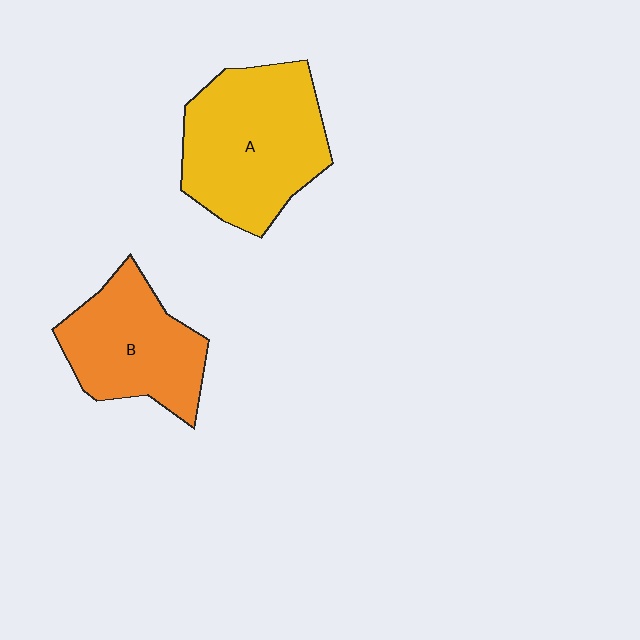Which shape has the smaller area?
Shape B (orange).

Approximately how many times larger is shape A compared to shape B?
Approximately 1.3 times.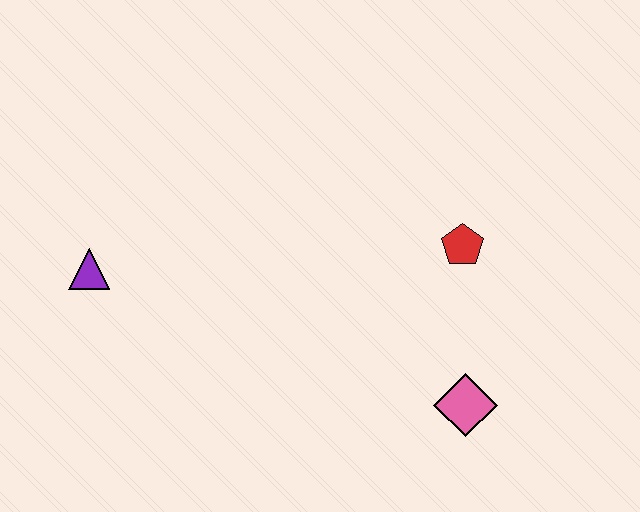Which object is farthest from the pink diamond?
The purple triangle is farthest from the pink diamond.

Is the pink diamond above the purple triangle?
No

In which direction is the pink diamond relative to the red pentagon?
The pink diamond is below the red pentagon.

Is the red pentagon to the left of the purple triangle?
No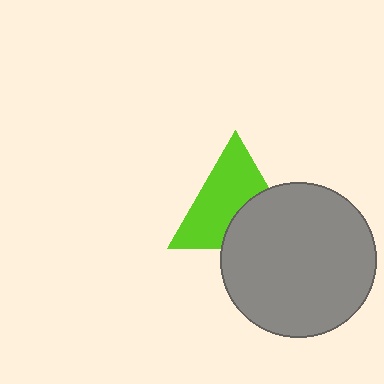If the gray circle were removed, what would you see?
You would see the complete lime triangle.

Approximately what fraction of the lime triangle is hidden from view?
Roughly 38% of the lime triangle is hidden behind the gray circle.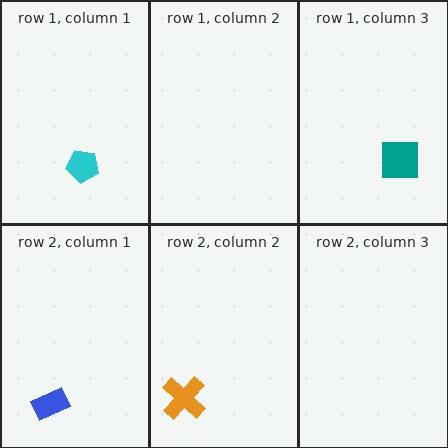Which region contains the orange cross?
The row 2, column 2 region.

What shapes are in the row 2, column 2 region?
The orange cross.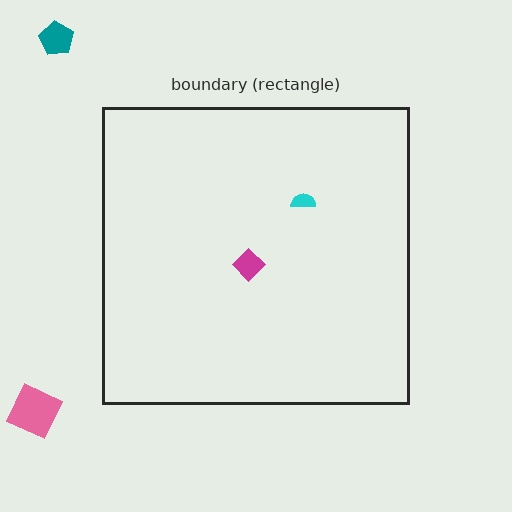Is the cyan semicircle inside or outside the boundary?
Inside.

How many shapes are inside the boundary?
2 inside, 2 outside.